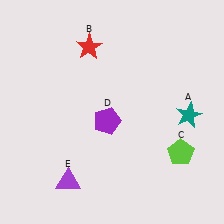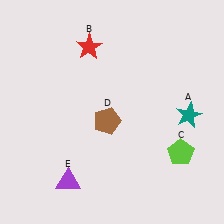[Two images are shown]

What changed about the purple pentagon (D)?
In Image 1, D is purple. In Image 2, it changed to brown.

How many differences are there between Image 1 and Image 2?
There is 1 difference between the two images.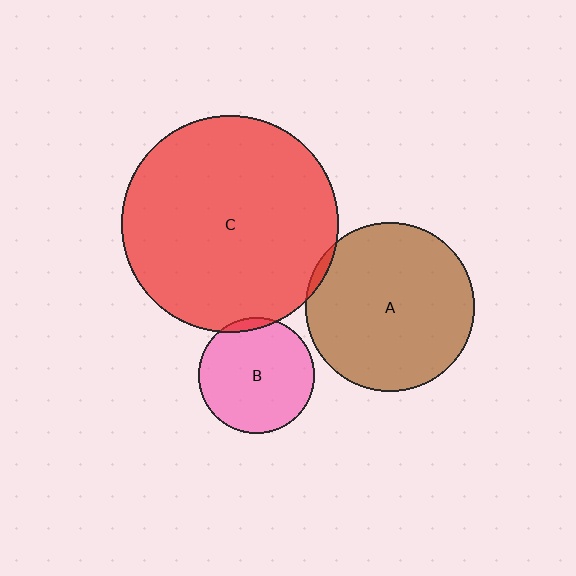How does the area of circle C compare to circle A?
Approximately 1.6 times.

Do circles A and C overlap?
Yes.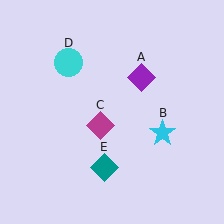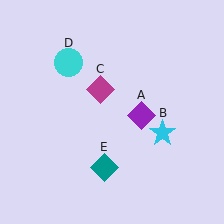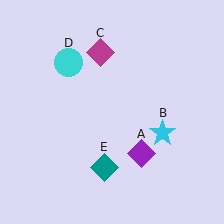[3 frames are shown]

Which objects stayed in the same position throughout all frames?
Cyan star (object B) and cyan circle (object D) and teal diamond (object E) remained stationary.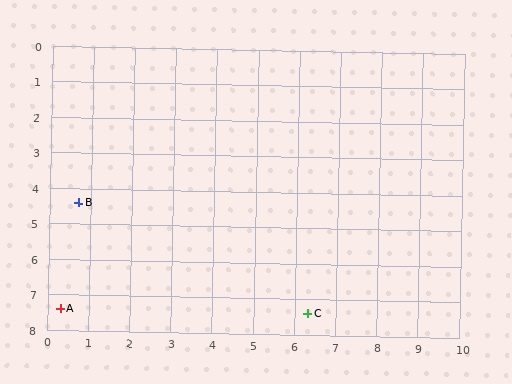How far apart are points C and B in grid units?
Points C and B are about 6.4 grid units apart.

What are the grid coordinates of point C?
Point C is at approximately (6.3, 7.4).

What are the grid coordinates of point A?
Point A is at approximately (0.3, 7.4).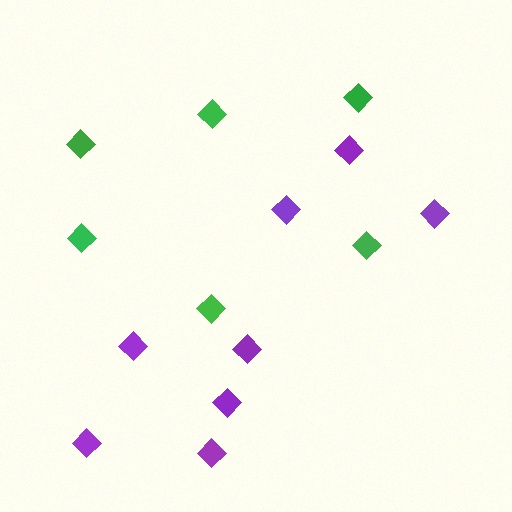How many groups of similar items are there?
There are 2 groups: one group of green diamonds (6) and one group of purple diamonds (8).